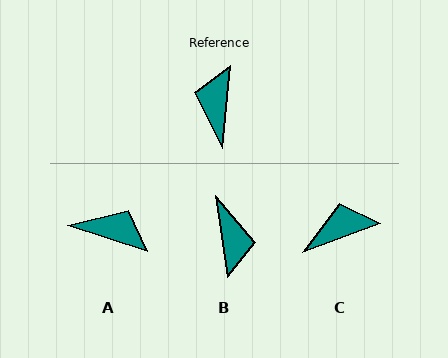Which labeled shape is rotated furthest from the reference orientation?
B, about 166 degrees away.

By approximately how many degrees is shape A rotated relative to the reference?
Approximately 102 degrees clockwise.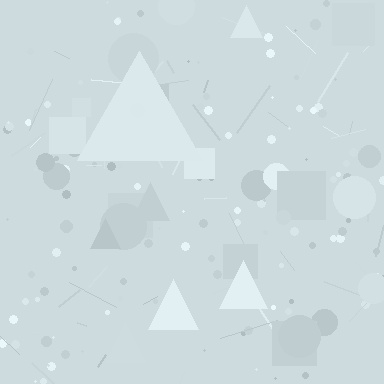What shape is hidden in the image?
A triangle is hidden in the image.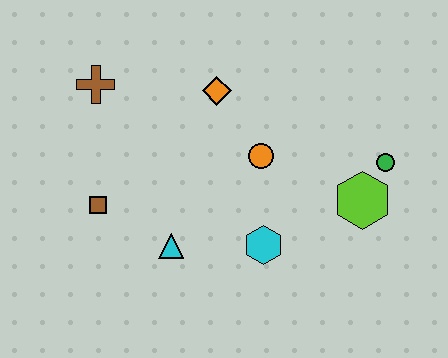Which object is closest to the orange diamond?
The orange circle is closest to the orange diamond.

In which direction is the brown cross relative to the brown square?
The brown cross is above the brown square.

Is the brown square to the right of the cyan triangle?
No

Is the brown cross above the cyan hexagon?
Yes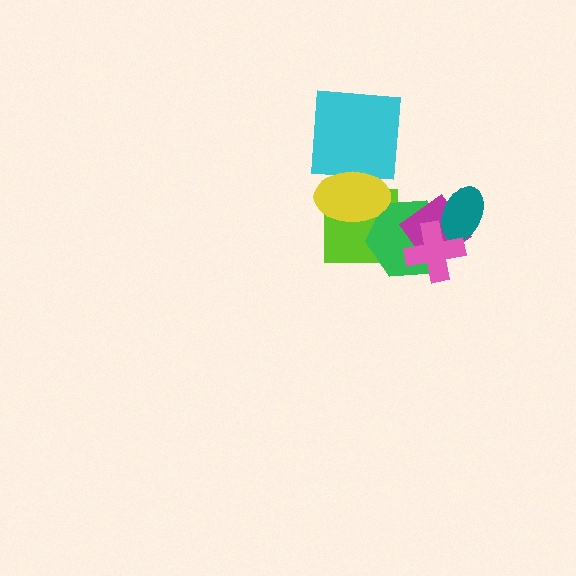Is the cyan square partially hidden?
Yes, it is partially covered by another shape.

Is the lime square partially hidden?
Yes, it is partially covered by another shape.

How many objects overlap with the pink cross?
3 objects overlap with the pink cross.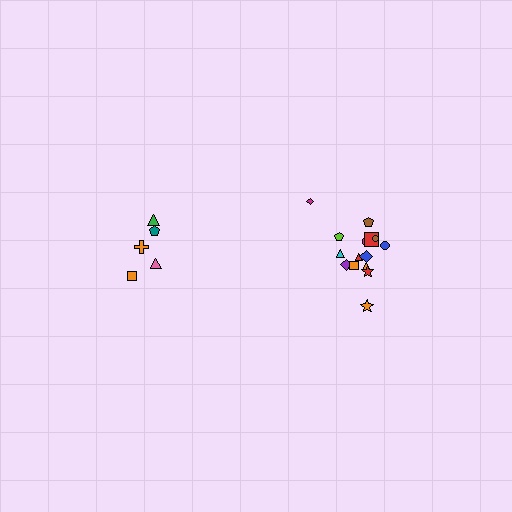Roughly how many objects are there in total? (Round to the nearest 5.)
Roughly 20 objects in total.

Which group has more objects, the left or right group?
The right group.